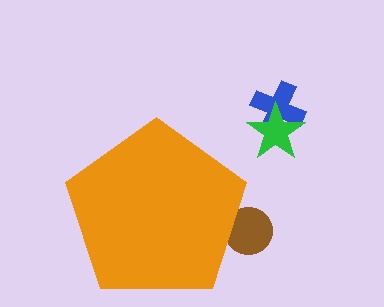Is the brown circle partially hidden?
Yes, the brown circle is partially hidden behind the orange pentagon.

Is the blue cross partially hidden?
No, the blue cross is fully visible.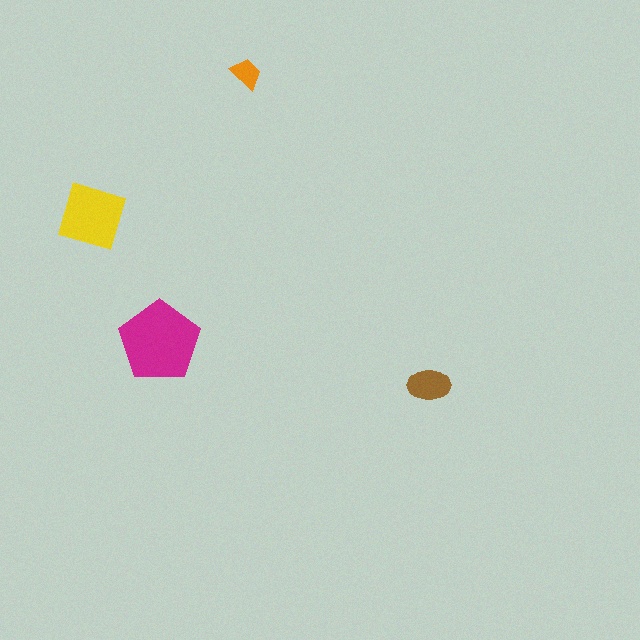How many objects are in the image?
There are 4 objects in the image.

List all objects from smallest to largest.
The orange trapezoid, the brown ellipse, the yellow square, the magenta pentagon.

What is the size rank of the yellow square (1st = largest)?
2nd.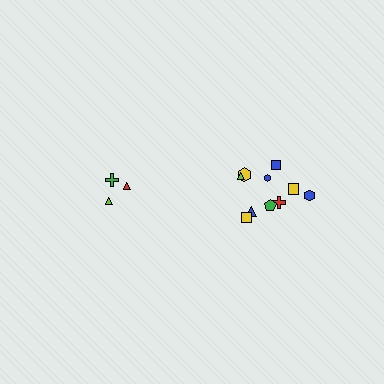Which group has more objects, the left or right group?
The right group.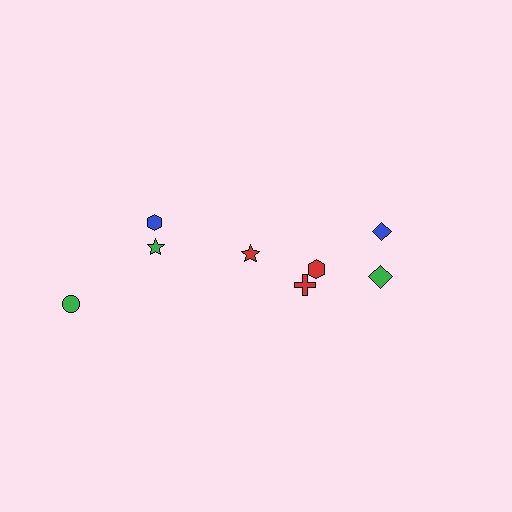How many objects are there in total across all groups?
There are 8 objects.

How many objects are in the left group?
There are 3 objects.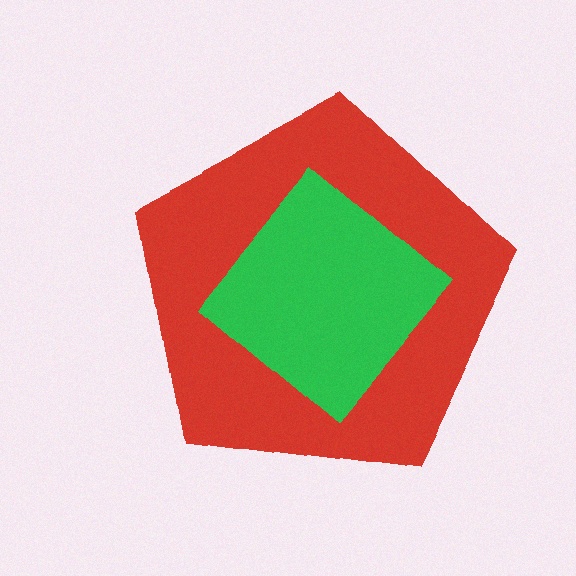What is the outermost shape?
The red pentagon.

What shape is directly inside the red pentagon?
The green diamond.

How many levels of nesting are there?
2.